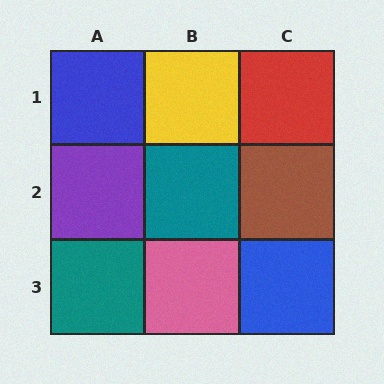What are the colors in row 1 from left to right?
Blue, yellow, red.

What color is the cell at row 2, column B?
Teal.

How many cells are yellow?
1 cell is yellow.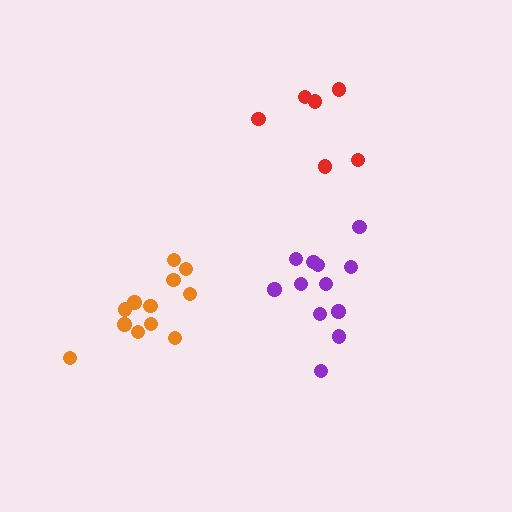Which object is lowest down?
The orange cluster is bottommost.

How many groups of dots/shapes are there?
There are 3 groups.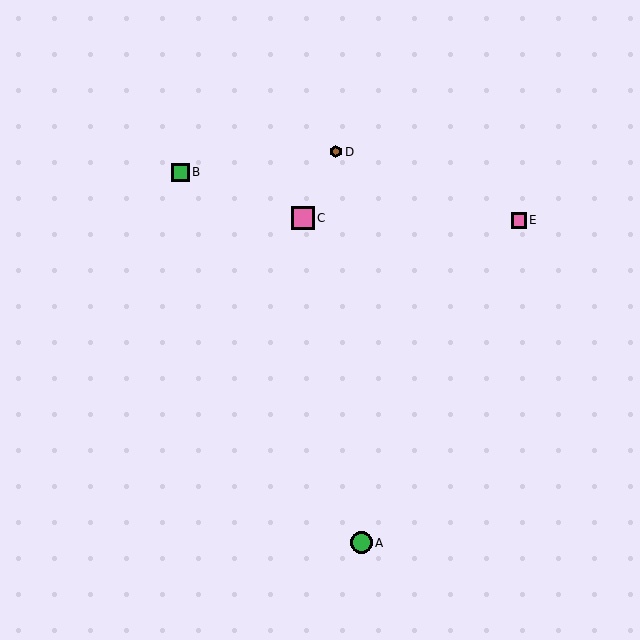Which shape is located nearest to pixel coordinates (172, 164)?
The green square (labeled B) at (181, 172) is nearest to that location.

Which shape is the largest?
The pink square (labeled C) is the largest.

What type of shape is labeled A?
Shape A is a green circle.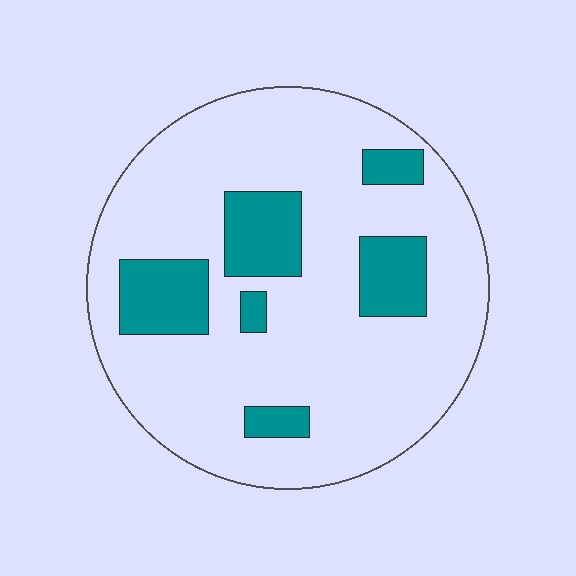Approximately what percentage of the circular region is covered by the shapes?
Approximately 20%.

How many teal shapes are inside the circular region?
6.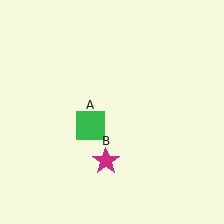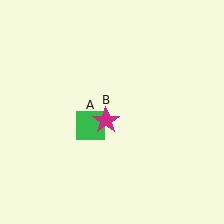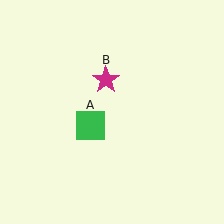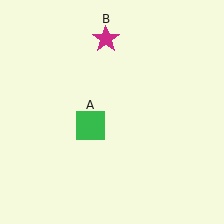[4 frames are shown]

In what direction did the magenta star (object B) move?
The magenta star (object B) moved up.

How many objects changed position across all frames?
1 object changed position: magenta star (object B).